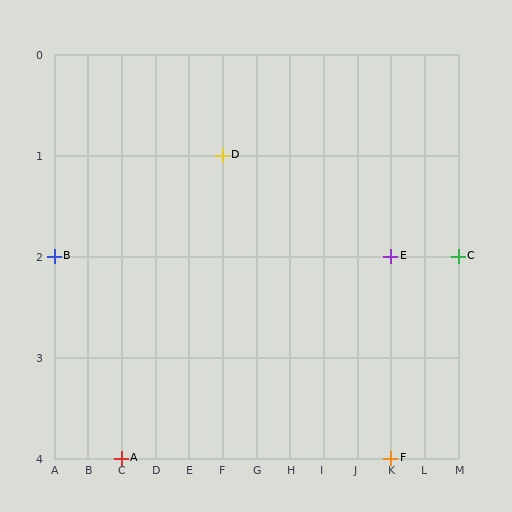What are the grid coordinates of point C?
Point C is at grid coordinates (M, 2).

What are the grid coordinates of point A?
Point A is at grid coordinates (C, 4).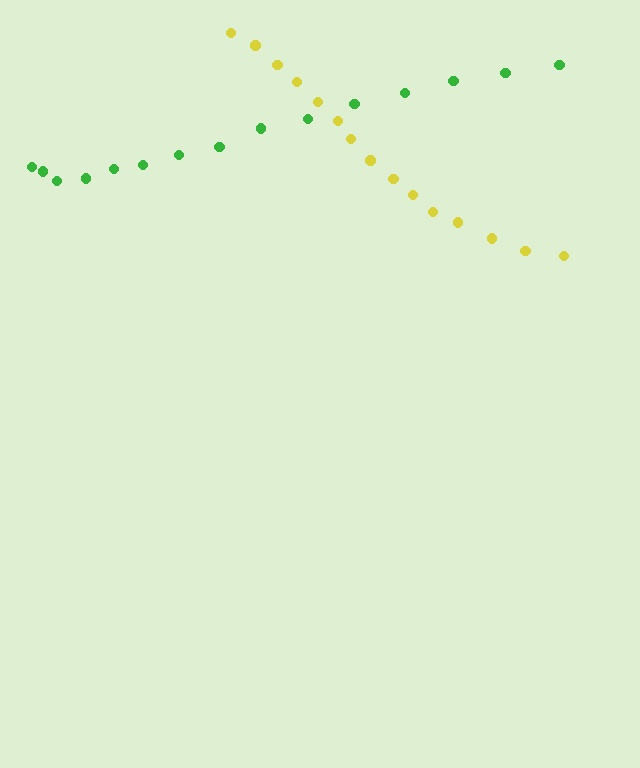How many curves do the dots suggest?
There are 2 distinct paths.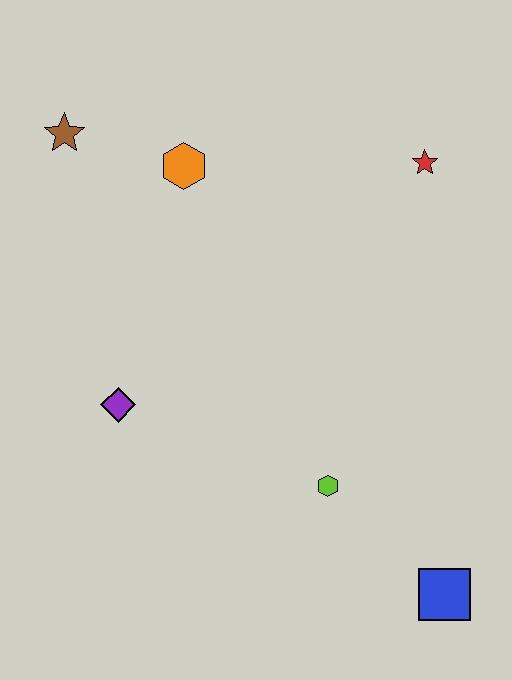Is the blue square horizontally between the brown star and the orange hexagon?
No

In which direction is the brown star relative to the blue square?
The brown star is above the blue square.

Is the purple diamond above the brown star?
No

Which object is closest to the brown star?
The orange hexagon is closest to the brown star.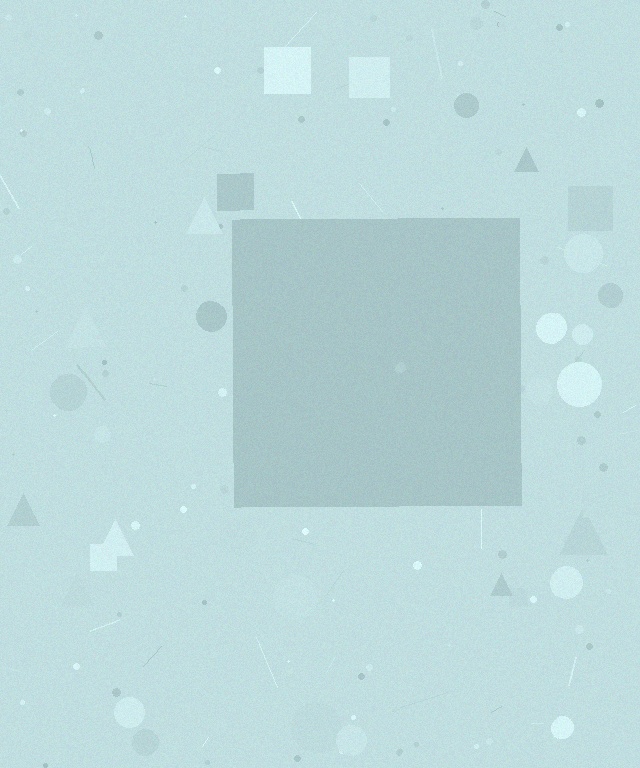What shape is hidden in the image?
A square is hidden in the image.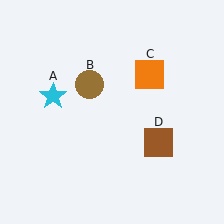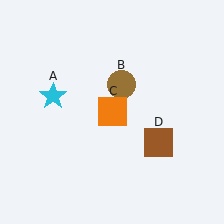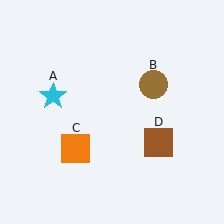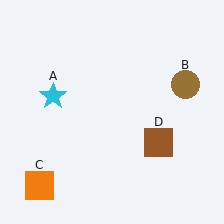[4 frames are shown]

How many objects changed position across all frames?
2 objects changed position: brown circle (object B), orange square (object C).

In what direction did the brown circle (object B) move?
The brown circle (object B) moved right.